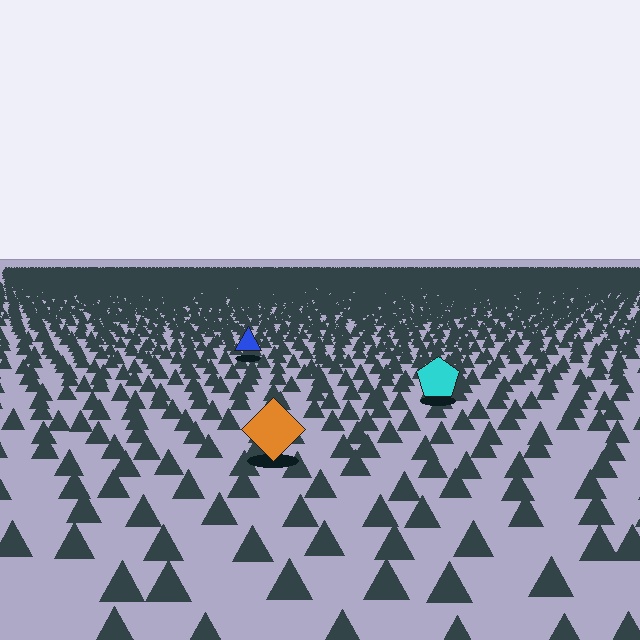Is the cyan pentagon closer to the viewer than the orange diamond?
No. The orange diamond is closer — you can tell from the texture gradient: the ground texture is coarser near it.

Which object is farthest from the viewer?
The blue triangle is farthest from the viewer. It appears smaller and the ground texture around it is denser.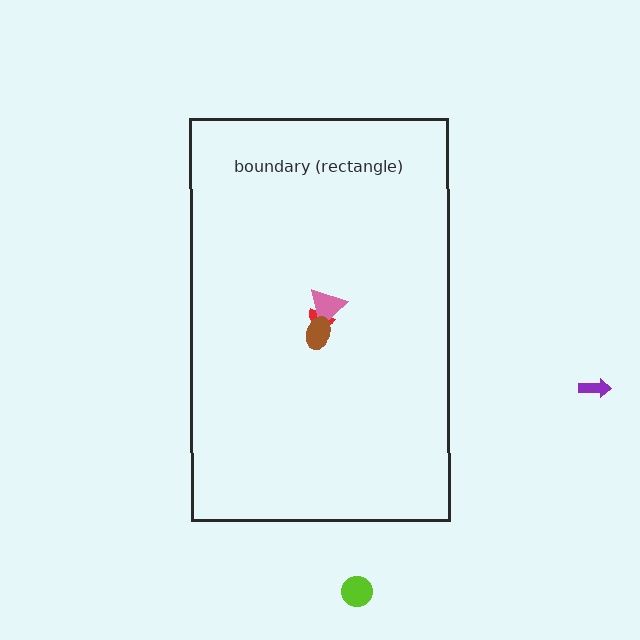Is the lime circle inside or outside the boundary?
Outside.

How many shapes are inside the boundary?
3 inside, 2 outside.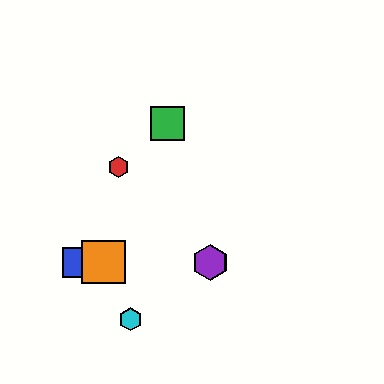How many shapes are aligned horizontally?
4 shapes (the blue square, the yellow hexagon, the purple hexagon, the orange square) are aligned horizontally.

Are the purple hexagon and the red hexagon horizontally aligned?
No, the purple hexagon is at y≈262 and the red hexagon is at y≈167.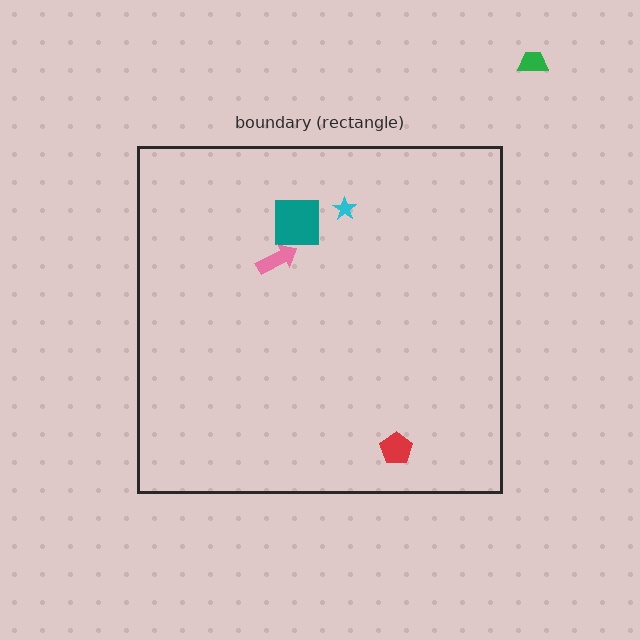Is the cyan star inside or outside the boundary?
Inside.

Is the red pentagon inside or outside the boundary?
Inside.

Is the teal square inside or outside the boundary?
Inside.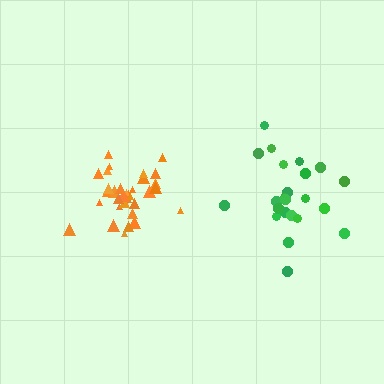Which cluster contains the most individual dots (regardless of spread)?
Orange (33).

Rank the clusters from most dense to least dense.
orange, green.